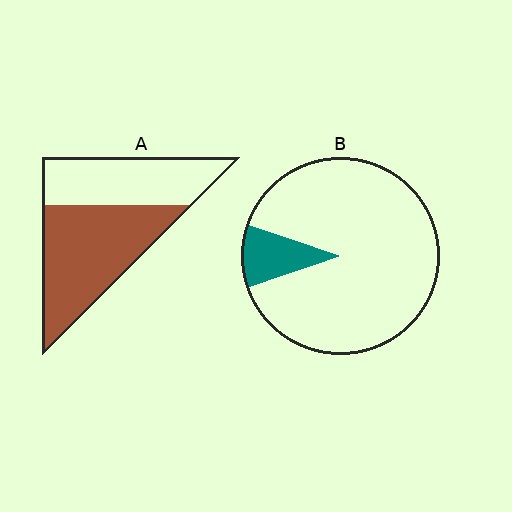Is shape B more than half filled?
No.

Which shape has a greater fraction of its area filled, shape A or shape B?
Shape A.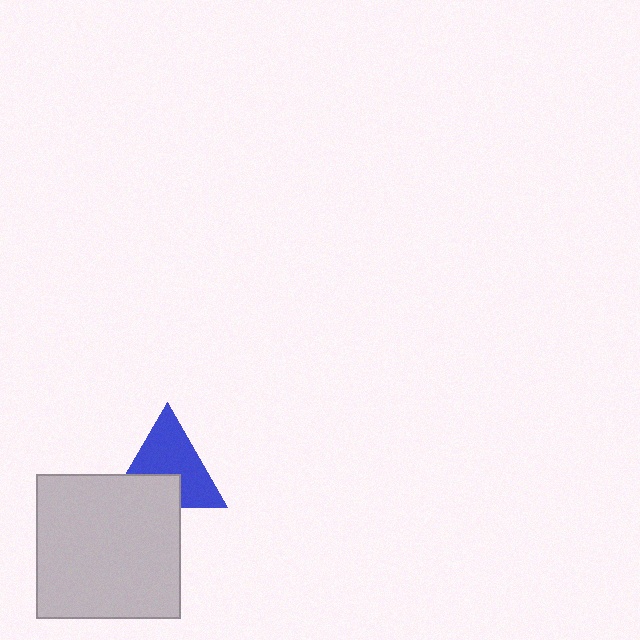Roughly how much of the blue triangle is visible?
Most of it is visible (roughly 66%).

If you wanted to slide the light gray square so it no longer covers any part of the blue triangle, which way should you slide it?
Slide it down — that is the most direct way to separate the two shapes.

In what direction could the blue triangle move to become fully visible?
The blue triangle could move up. That would shift it out from behind the light gray square entirely.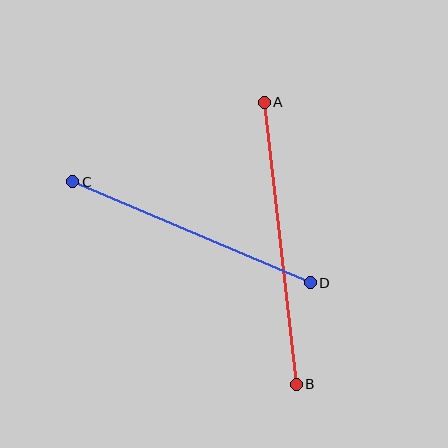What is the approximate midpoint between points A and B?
The midpoint is at approximately (280, 243) pixels.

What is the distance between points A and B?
The distance is approximately 284 pixels.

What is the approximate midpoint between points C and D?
The midpoint is at approximately (191, 232) pixels.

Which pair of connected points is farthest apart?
Points A and B are farthest apart.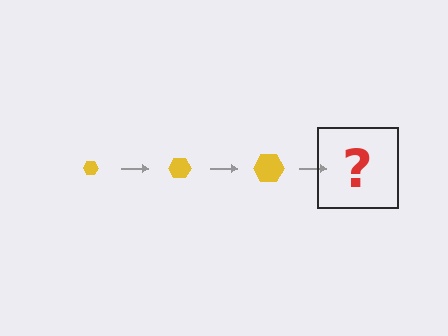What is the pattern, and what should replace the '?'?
The pattern is that the hexagon gets progressively larger each step. The '?' should be a yellow hexagon, larger than the previous one.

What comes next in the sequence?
The next element should be a yellow hexagon, larger than the previous one.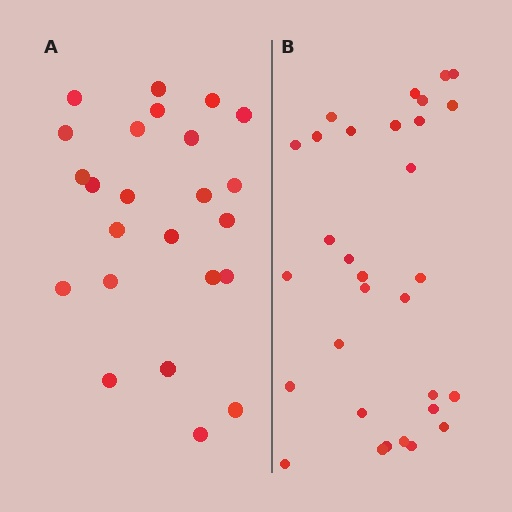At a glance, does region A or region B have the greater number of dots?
Region B (the right region) has more dots.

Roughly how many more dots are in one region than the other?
Region B has roughly 8 or so more dots than region A.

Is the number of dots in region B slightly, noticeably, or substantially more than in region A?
Region B has noticeably more, but not dramatically so. The ratio is roughly 1.3 to 1.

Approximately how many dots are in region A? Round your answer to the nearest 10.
About 20 dots. (The exact count is 24, which rounds to 20.)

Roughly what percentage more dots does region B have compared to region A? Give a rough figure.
About 30% more.